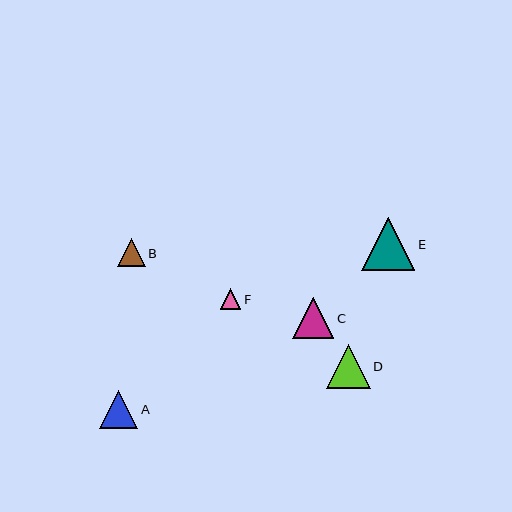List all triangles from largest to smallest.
From largest to smallest: E, D, C, A, B, F.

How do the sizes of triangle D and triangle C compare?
Triangle D and triangle C are approximately the same size.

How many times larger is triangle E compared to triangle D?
Triangle E is approximately 1.2 times the size of triangle D.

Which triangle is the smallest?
Triangle F is the smallest with a size of approximately 21 pixels.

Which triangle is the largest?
Triangle E is the largest with a size of approximately 53 pixels.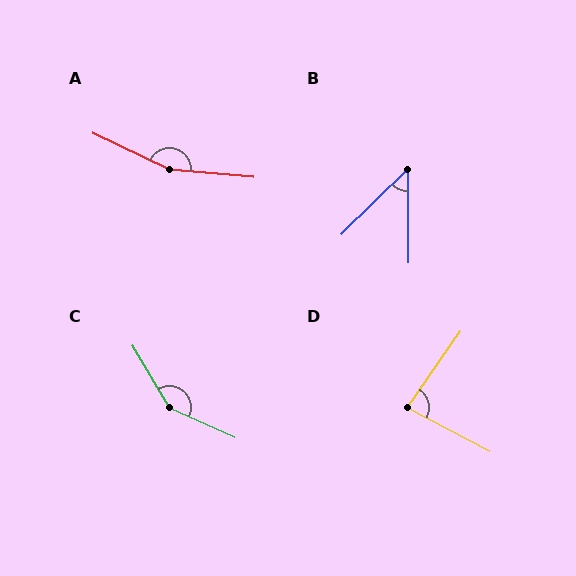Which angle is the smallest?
B, at approximately 46 degrees.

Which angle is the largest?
A, at approximately 160 degrees.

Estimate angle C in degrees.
Approximately 145 degrees.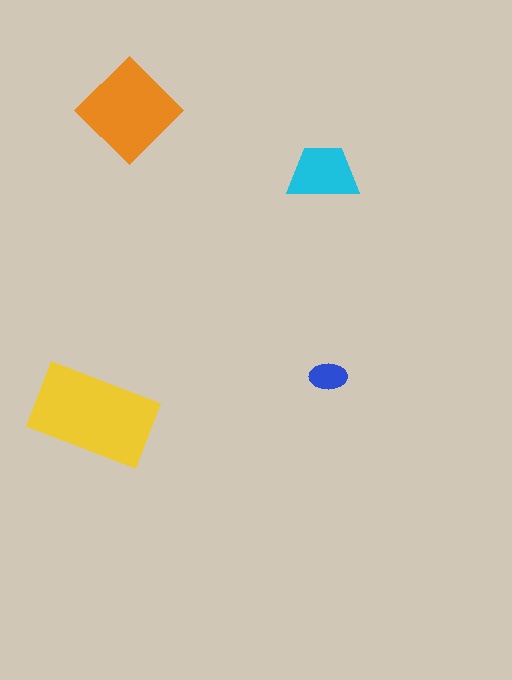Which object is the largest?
The yellow rectangle.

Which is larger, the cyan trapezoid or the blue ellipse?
The cyan trapezoid.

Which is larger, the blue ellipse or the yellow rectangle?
The yellow rectangle.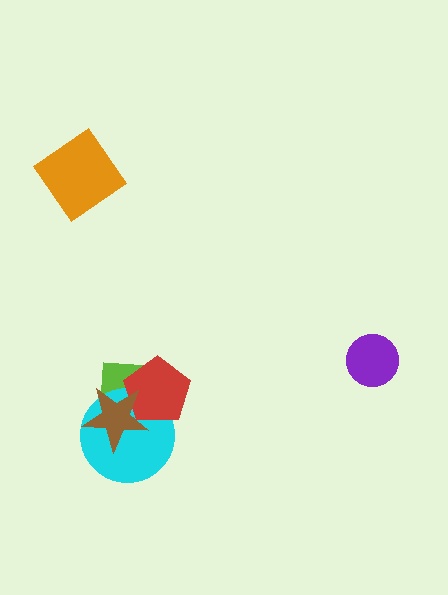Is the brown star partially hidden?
No, no other shape covers it.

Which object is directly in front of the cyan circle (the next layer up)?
The red pentagon is directly in front of the cyan circle.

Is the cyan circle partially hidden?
Yes, it is partially covered by another shape.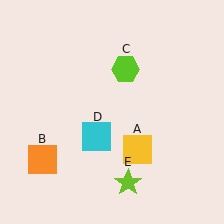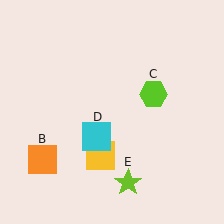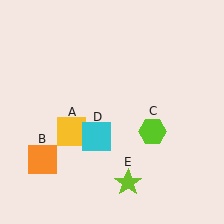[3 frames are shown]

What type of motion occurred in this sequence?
The yellow square (object A), lime hexagon (object C) rotated clockwise around the center of the scene.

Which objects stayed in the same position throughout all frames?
Orange square (object B) and cyan square (object D) and lime star (object E) remained stationary.